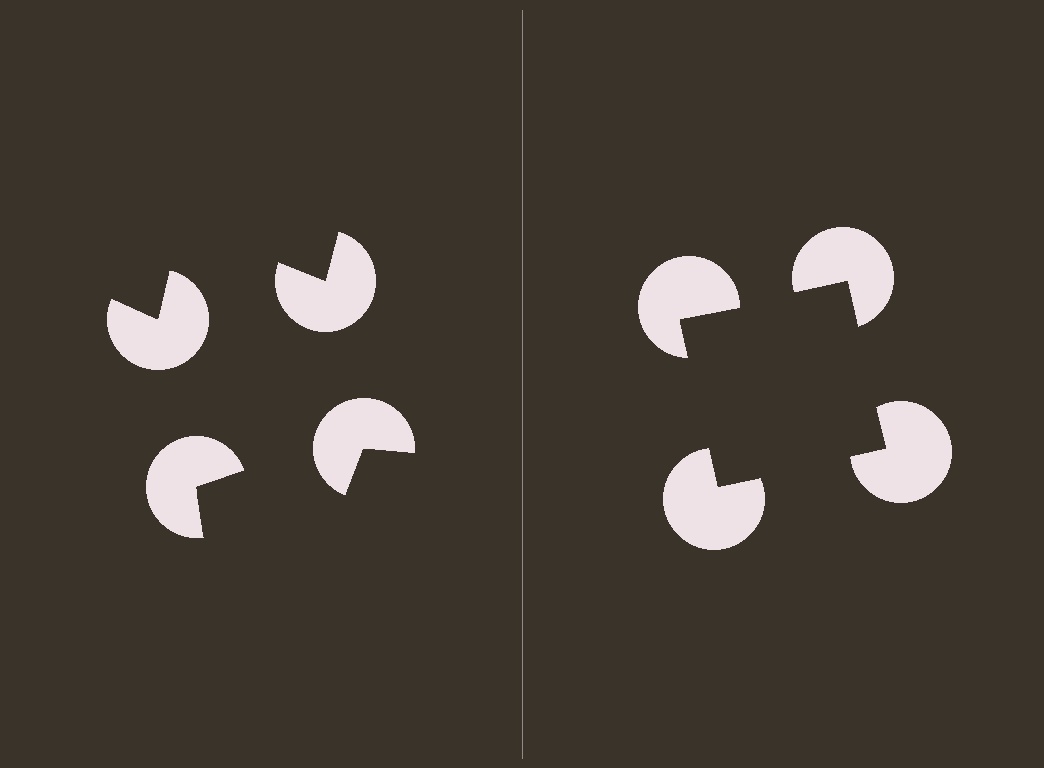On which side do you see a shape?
An illusory square appears on the right side. On the left side the wedge cuts are rotated, so no coherent shape forms.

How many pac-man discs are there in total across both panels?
8 — 4 on each side.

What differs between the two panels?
The pac-man discs are positioned identically on both sides; only the wedge orientations differ. On the right they align to a square; on the left they are misaligned.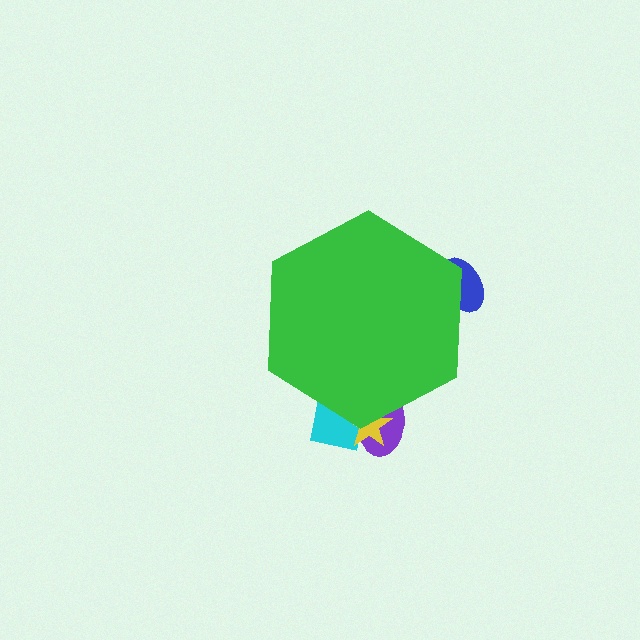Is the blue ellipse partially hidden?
Yes, the blue ellipse is partially hidden behind the green hexagon.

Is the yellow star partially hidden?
Yes, the yellow star is partially hidden behind the green hexagon.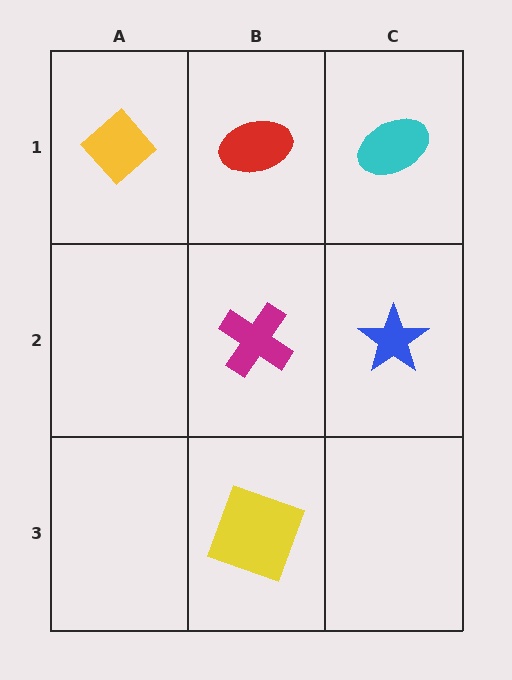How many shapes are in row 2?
2 shapes.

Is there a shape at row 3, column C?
No, that cell is empty.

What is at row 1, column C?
A cyan ellipse.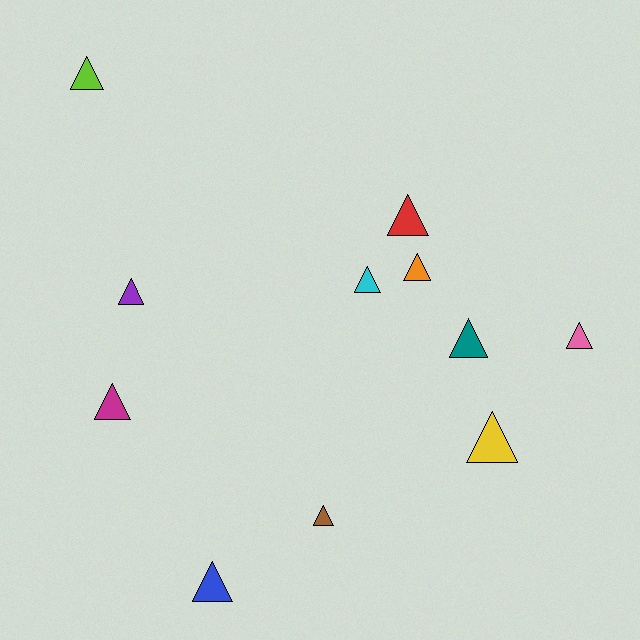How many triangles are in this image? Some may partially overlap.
There are 11 triangles.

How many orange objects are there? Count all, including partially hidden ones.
There is 1 orange object.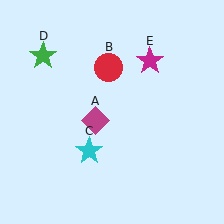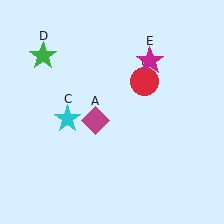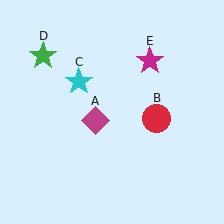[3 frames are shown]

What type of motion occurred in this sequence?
The red circle (object B), cyan star (object C) rotated clockwise around the center of the scene.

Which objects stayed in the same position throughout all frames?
Magenta diamond (object A) and green star (object D) and magenta star (object E) remained stationary.